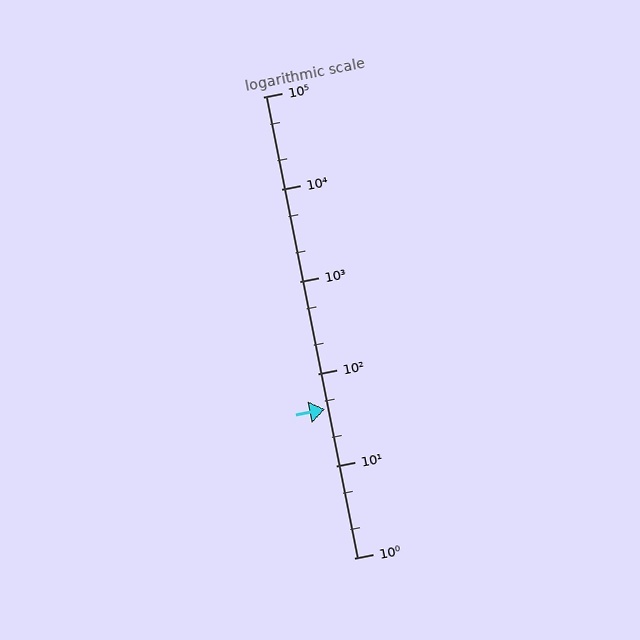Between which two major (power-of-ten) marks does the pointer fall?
The pointer is between 10 and 100.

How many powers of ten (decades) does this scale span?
The scale spans 5 decades, from 1 to 100000.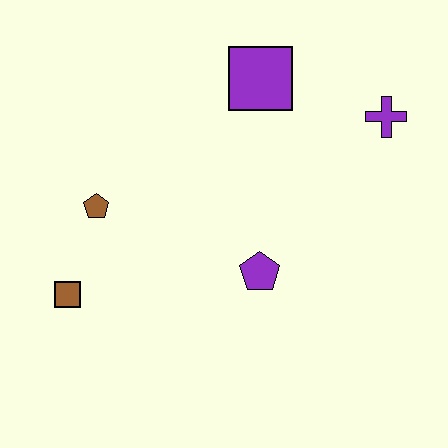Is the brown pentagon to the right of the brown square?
Yes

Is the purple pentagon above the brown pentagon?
No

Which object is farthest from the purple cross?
The brown square is farthest from the purple cross.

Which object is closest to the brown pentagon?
The brown square is closest to the brown pentagon.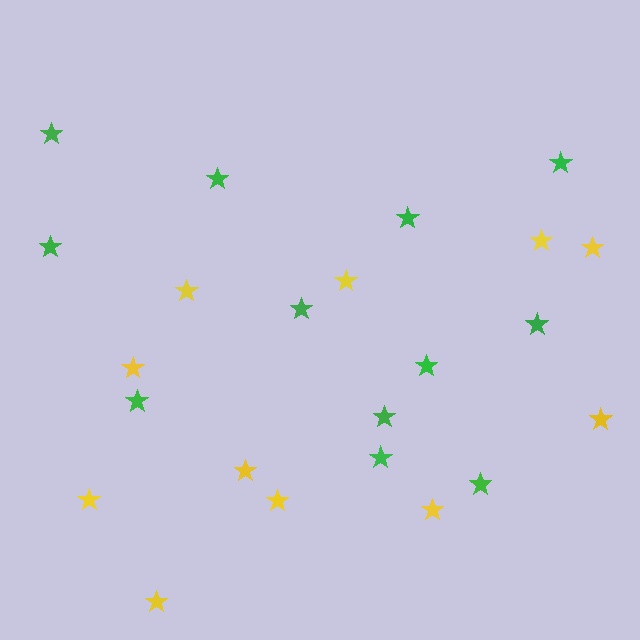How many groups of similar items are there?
There are 2 groups: one group of yellow stars (11) and one group of green stars (12).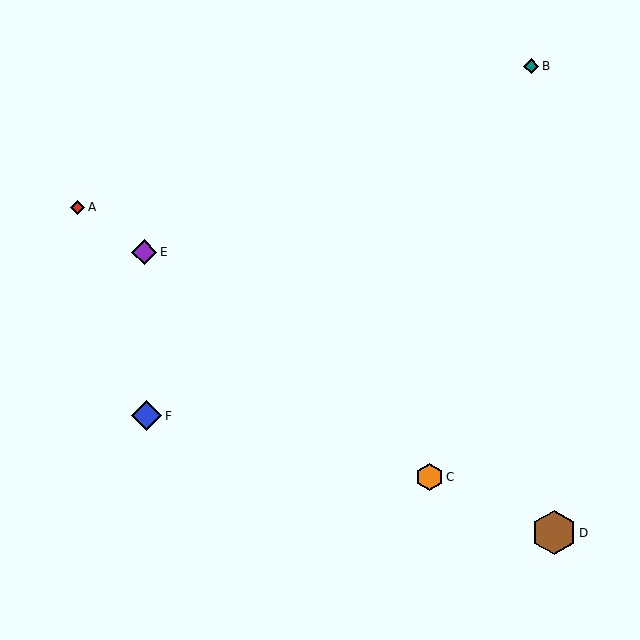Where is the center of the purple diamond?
The center of the purple diamond is at (144, 252).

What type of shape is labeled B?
Shape B is a teal diamond.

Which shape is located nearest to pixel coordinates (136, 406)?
The blue diamond (labeled F) at (147, 416) is nearest to that location.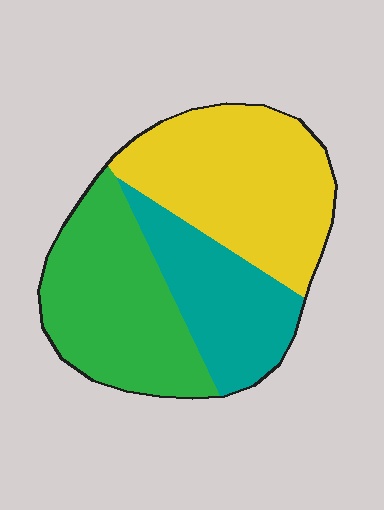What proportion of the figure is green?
Green covers 35% of the figure.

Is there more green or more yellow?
Yellow.